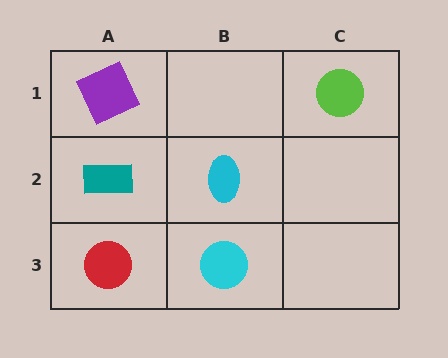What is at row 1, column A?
A purple square.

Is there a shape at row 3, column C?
No, that cell is empty.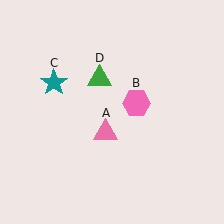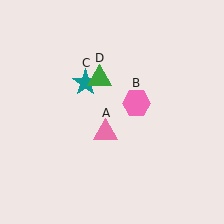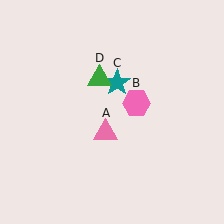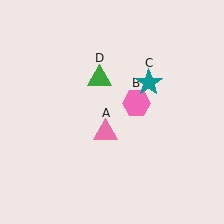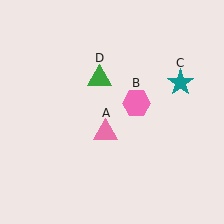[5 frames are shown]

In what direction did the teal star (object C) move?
The teal star (object C) moved right.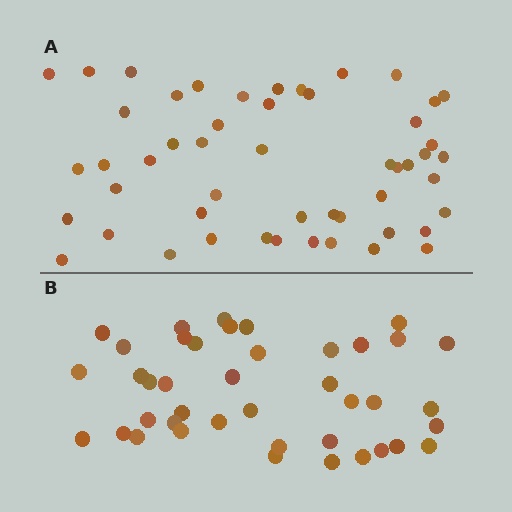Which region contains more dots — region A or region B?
Region A (the top region) has more dots.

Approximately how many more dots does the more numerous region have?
Region A has roughly 10 or so more dots than region B.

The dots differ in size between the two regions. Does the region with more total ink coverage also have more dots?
No. Region B has more total ink coverage because its dots are larger, but region A actually contains more individual dots. Total area can be misleading — the number of items is what matters here.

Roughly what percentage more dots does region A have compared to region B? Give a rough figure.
About 25% more.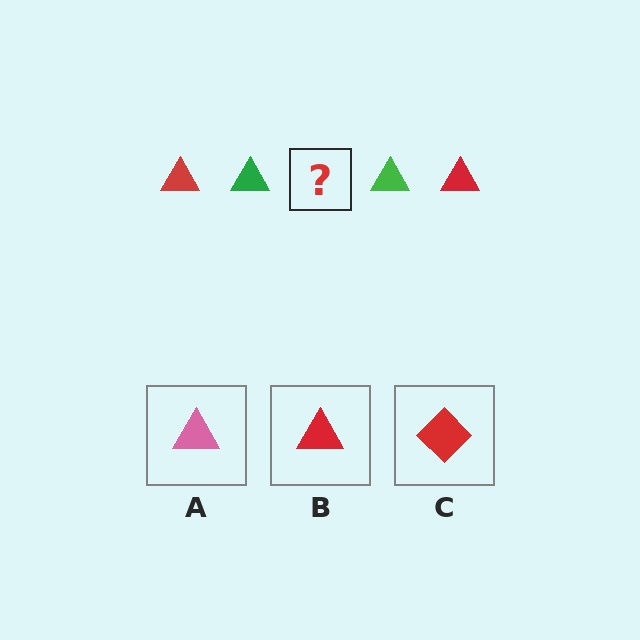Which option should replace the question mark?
Option B.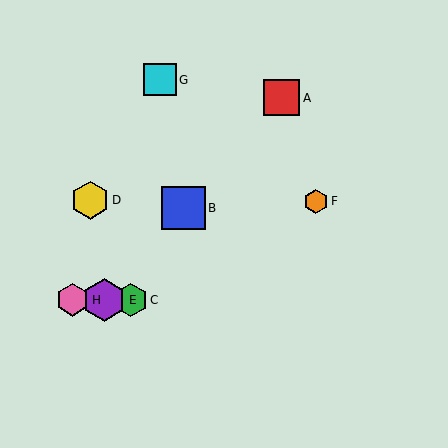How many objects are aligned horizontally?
3 objects (C, E, H) are aligned horizontally.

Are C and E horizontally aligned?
Yes, both are at y≈300.